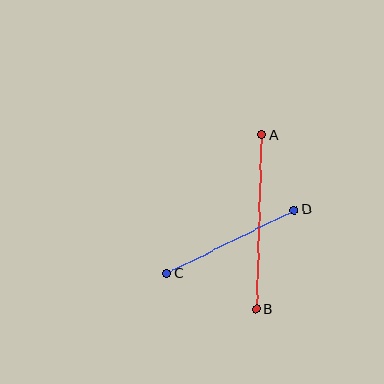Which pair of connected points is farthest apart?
Points A and B are farthest apart.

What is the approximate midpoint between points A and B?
The midpoint is at approximately (259, 222) pixels.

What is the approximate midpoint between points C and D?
The midpoint is at approximately (230, 242) pixels.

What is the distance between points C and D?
The distance is approximately 142 pixels.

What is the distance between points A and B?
The distance is approximately 174 pixels.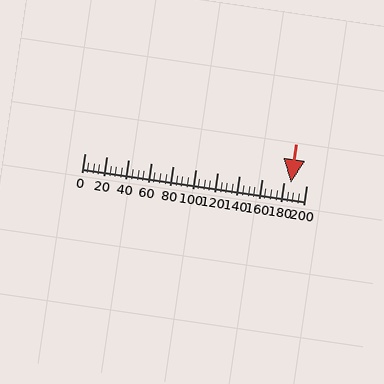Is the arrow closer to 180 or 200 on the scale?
The arrow is closer to 180.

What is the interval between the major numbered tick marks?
The major tick marks are spaced 20 units apart.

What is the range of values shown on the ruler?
The ruler shows values from 0 to 200.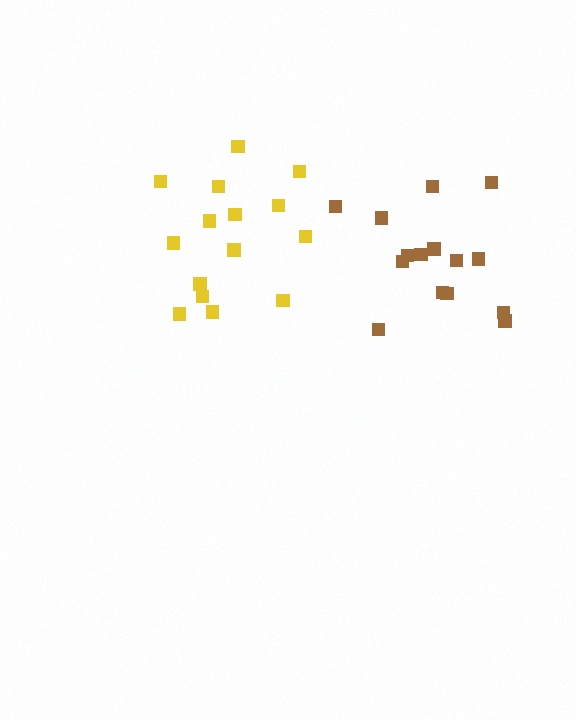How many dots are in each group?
Group 1: 15 dots, Group 2: 15 dots (30 total).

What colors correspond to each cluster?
The clusters are colored: yellow, brown.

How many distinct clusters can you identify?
There are 2 distinct clusters.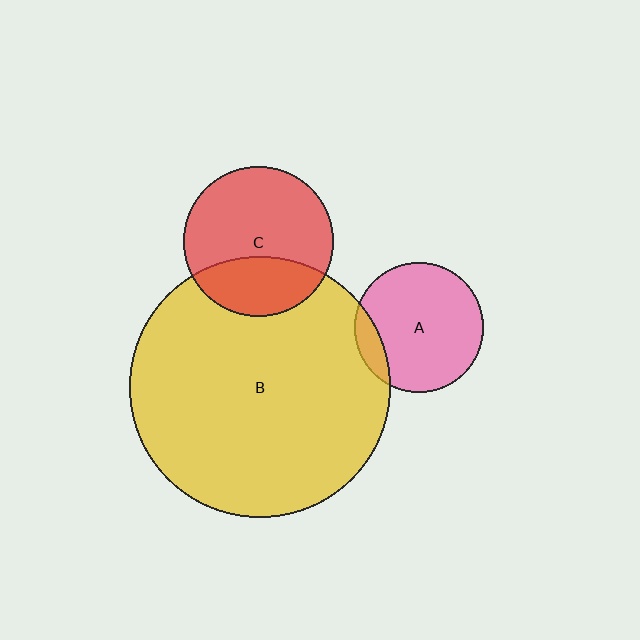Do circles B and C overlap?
Yes.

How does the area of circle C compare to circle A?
Approximately 1.3 times.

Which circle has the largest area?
Circle B (yellow).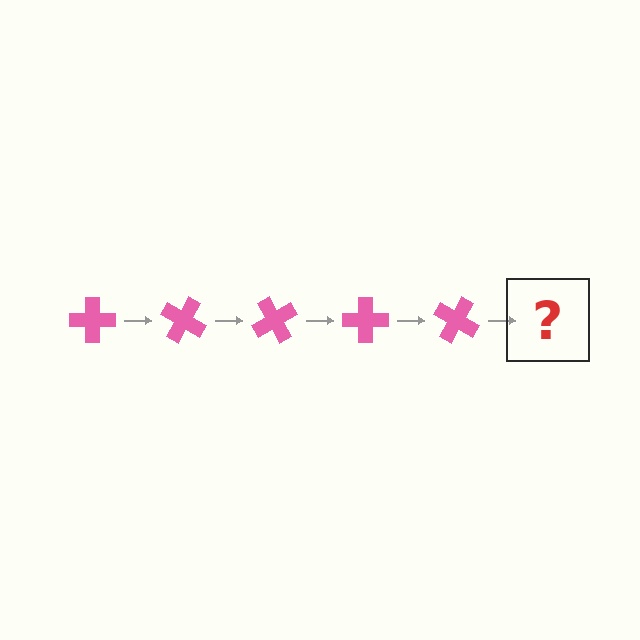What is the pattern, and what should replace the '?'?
The pattern is that the cross rotates 30 degrees each step. The '?' should be a pink cross rotated 150 degrees.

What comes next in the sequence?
The next element should be a pink cross rotated 150 degrees.